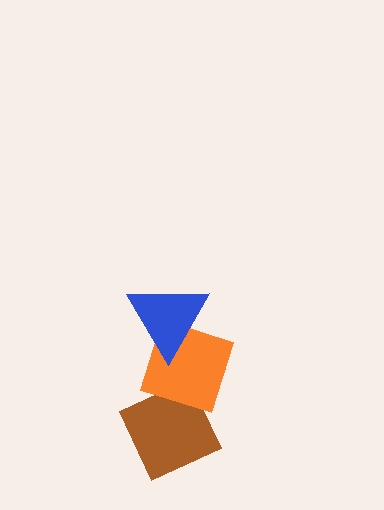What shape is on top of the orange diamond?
The blue triangle is on top of the orange diamond.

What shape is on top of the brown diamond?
The orange diamond is on top of the brown diamond.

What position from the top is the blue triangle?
The blue triangle is 1st from the top.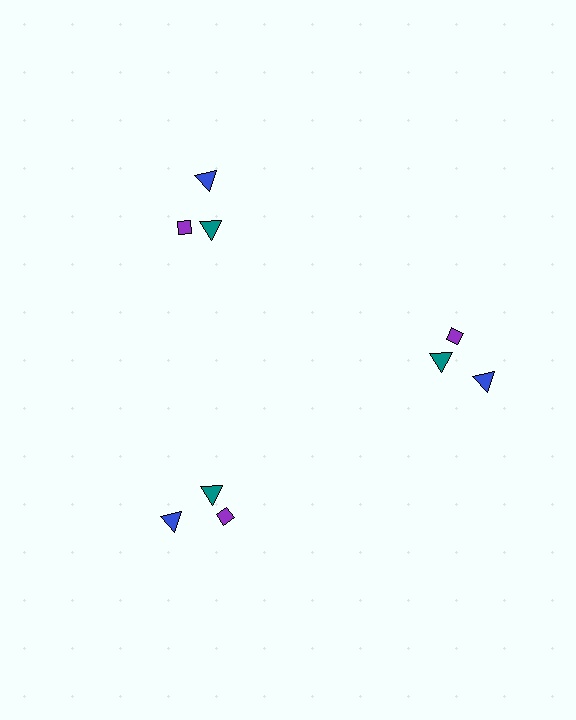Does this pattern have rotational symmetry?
Yes, this pattern has 3-fold rotational symmetry. It looks the same after rotating 120 degrees around the center.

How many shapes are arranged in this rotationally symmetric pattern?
There are 9 shapes, arranged in 3 groups of 3.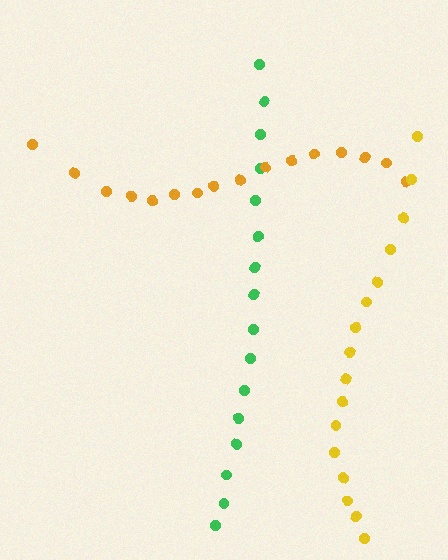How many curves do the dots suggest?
There are 3 distinct paths.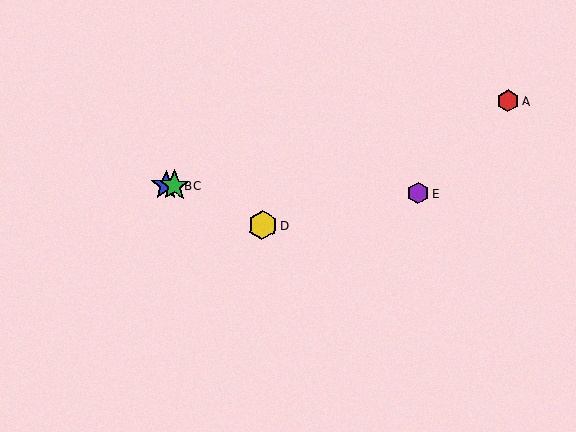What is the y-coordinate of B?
Object B is at y≈185.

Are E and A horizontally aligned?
No, E is at y≈193 and A is at y≈101.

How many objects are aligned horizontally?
3 objects (B, C, E) are aligned horizontally.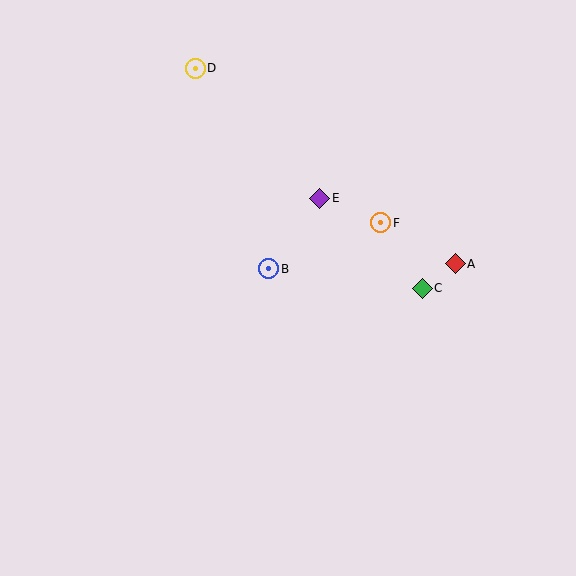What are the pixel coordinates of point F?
Point F is at (381, 223).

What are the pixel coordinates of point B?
Point B is at (269, 269).